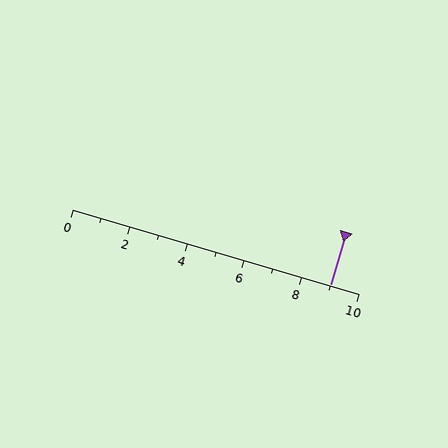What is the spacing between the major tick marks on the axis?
The major ticks are spaced 2 apart.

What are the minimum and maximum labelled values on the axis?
The axis runs from 0 to 10.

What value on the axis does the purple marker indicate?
The marker indicates approximately 9.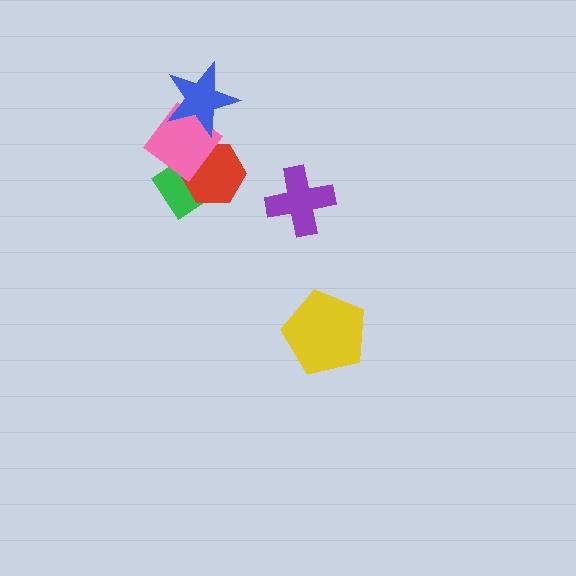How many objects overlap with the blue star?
1 object overlaps with the blue star.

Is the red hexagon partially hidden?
Yes, it is partially covered by another shape.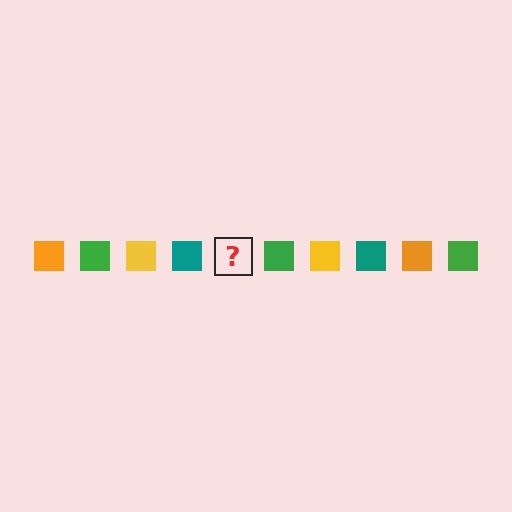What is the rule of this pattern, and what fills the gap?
The rule is that the pattern cycles through orange, green, yellow, teal squares. The gap should be filled with an orange square.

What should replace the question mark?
The question mark should be replaced with an orange square.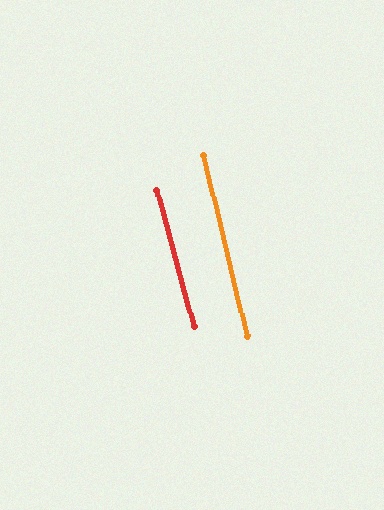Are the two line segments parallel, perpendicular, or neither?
Parallel — their directions differ by only 1.9°.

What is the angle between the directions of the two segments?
Approximately 2 degrees.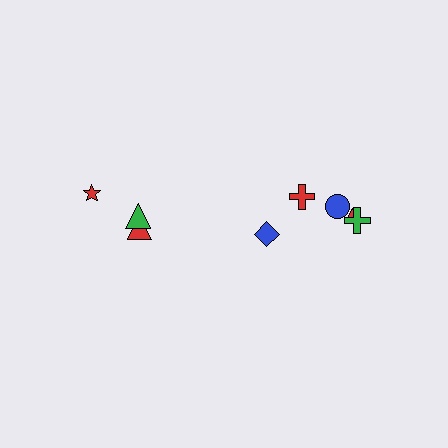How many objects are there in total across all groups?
There are 8 objects.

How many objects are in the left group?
There are 3 objects.